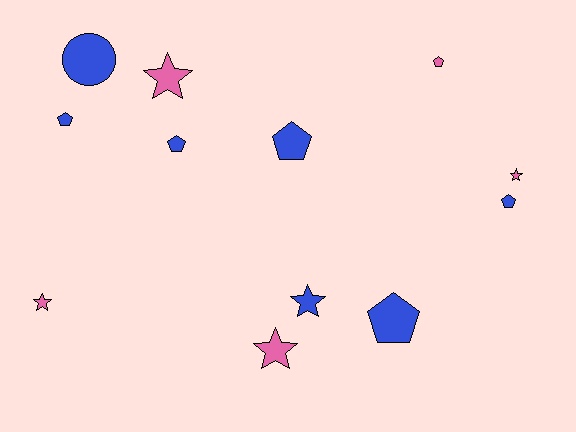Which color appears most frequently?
Blue, with 7 objects.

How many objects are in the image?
There are 12 objects.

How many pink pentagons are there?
There is 1 pink pentagon.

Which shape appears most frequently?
Pentagon, with 6 objects.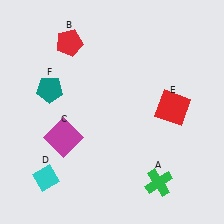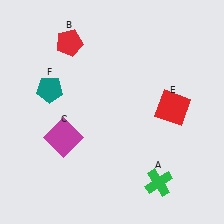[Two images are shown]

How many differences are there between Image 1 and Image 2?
There is 1 difference between the two images.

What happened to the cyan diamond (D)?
The cyan diamond (D) was removed in Image 2. It was in the bottom-left area of Image 1.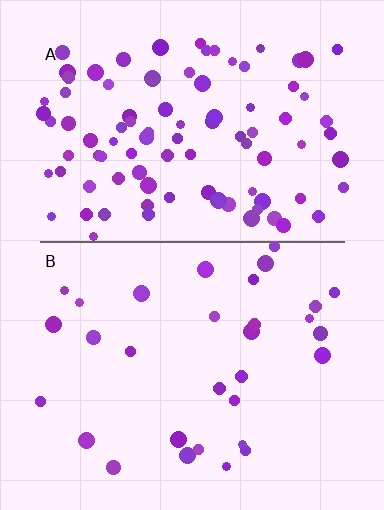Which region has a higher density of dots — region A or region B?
A (the top).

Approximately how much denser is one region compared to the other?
Approximately 3.0× — region A over region B.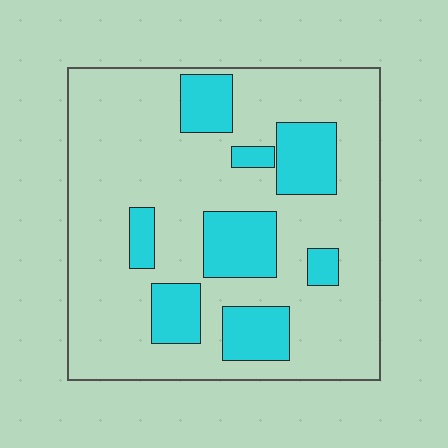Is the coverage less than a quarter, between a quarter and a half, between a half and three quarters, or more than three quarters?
Less than a quarter.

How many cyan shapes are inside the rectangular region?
8.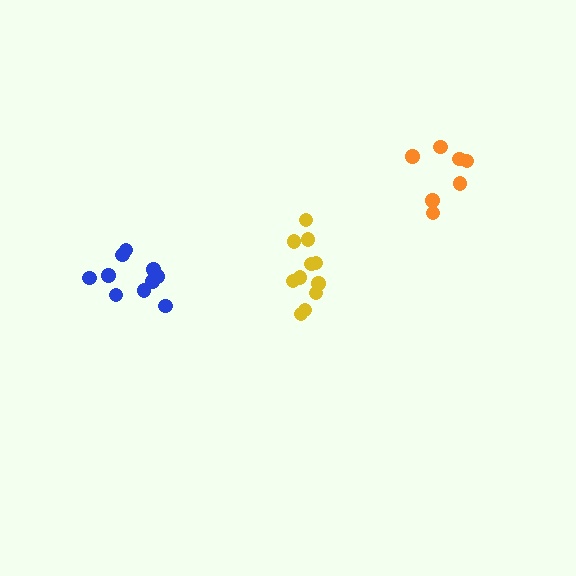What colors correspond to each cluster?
The clusters are colored: yellow, orange, blue.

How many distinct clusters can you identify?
There are 3 distinct clusters.